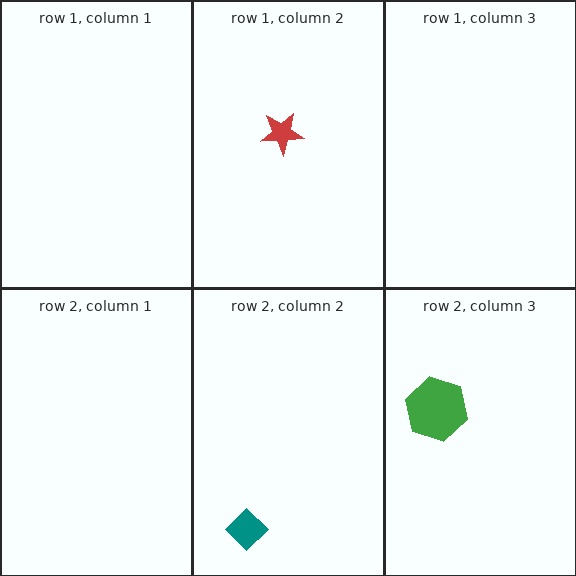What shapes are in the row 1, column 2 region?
The red star.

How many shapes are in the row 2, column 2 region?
1.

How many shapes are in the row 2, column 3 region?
1.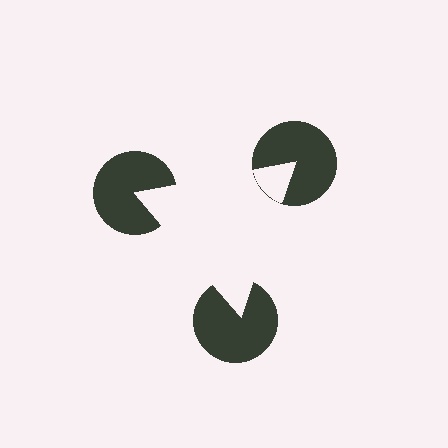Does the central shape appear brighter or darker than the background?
It typically appears slightly brighter than the background, even though no actual brightness change is drawn.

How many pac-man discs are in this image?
There are 3 — one at each vertex of the illusory triangle.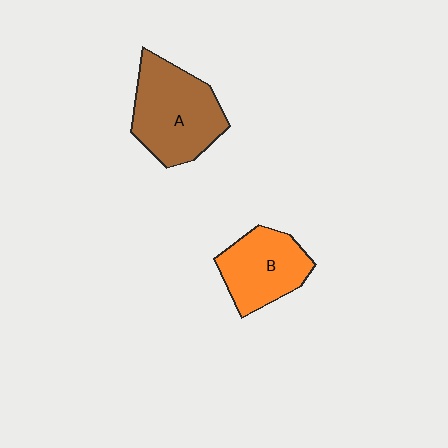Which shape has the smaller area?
Shape B (orange).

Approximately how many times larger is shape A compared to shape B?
Approximately 1.3 times.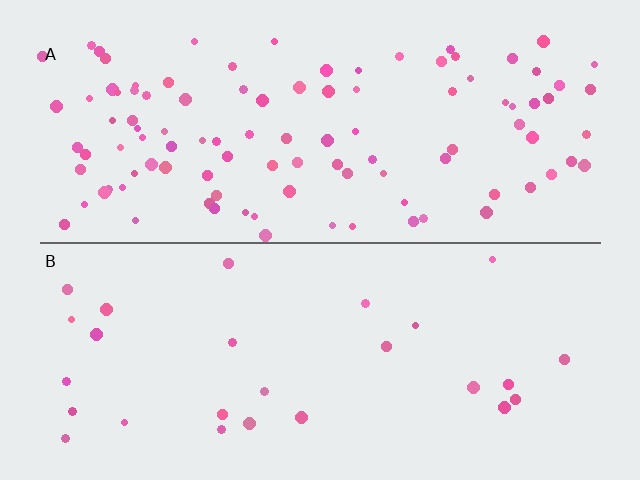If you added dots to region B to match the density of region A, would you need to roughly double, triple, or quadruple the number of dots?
Approximately quadruple.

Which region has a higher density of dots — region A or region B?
A (the top).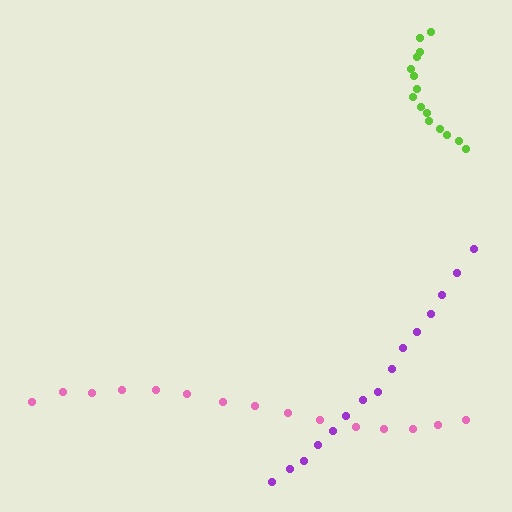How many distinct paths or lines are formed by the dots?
There are 3 distinct paths.